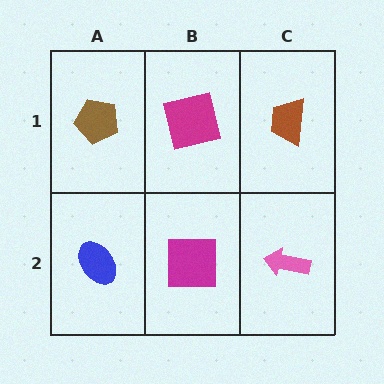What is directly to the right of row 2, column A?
A magenta square.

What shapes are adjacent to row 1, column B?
A magenta square (row 2, column B), a brown pentagon (row 1, column A), a brown trapezoid (row 1, column C).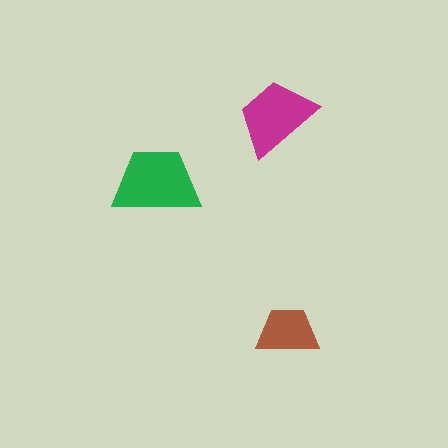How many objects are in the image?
There are 3 objects in the image.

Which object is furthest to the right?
The brown trapezoid is rightmost.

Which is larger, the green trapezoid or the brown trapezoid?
The green one.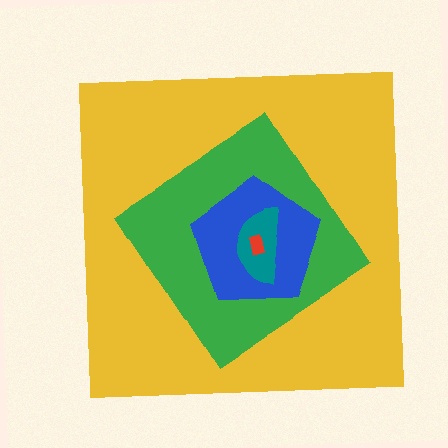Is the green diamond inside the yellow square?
Yes.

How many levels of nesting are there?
5.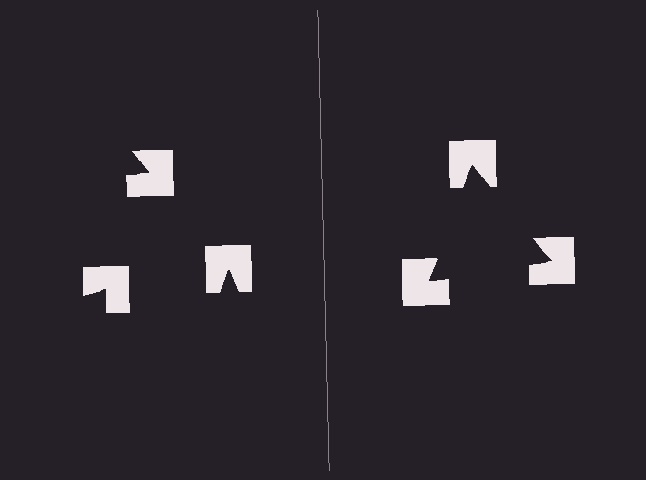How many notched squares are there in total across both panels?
6 — 3 on each side.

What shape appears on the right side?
An illusory triangle.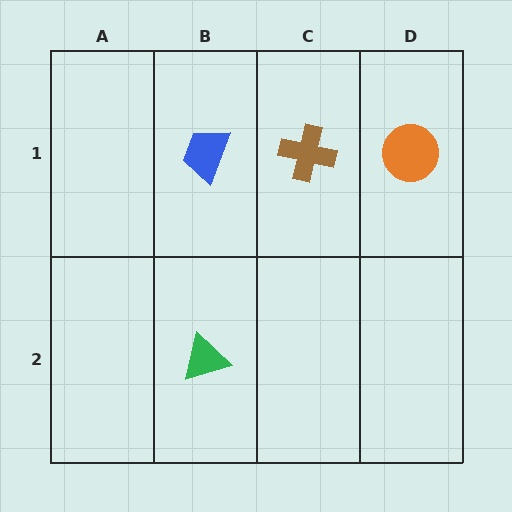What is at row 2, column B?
A green triangle.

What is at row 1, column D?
An orange circle.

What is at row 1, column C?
A brown cross.